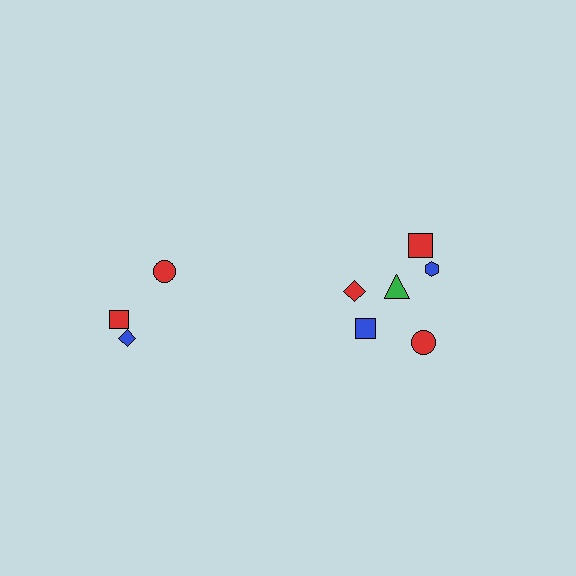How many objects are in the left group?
There are 3 objects.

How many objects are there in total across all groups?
There are 9 objects.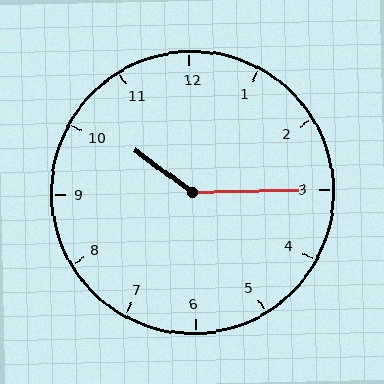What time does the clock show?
10:15.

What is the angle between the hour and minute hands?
Approximately 142 degrees.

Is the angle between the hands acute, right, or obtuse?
It is obtuse.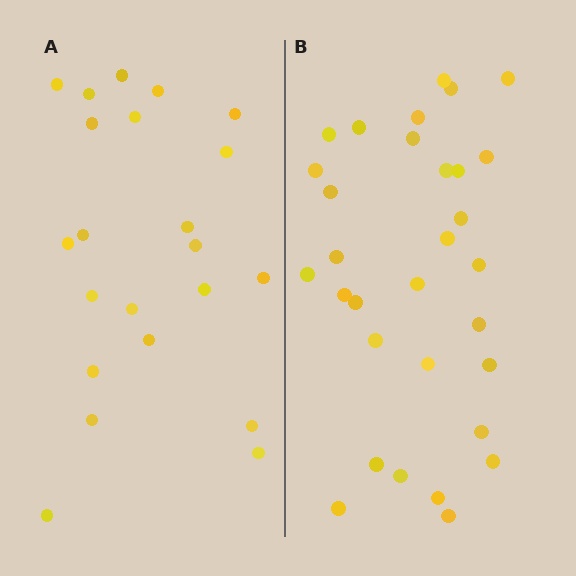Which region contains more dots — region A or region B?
Region B (the right region) has more dots.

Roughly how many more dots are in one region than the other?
Region B has roughly 8 or so more dots than region A.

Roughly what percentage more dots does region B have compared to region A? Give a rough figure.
About 40% more.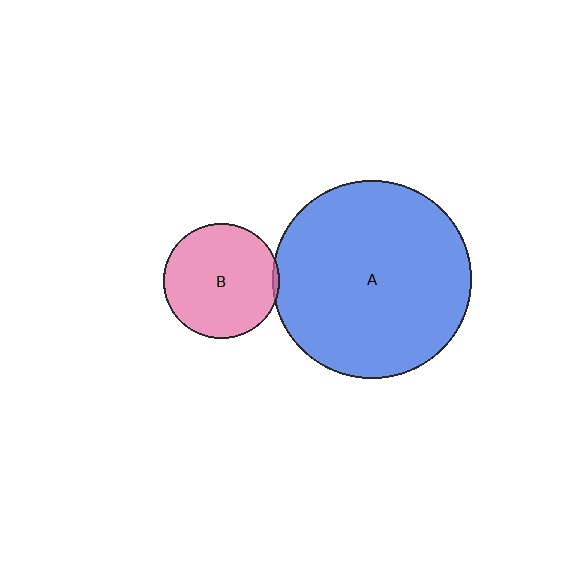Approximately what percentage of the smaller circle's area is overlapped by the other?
Approximately 5%.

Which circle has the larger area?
Circle A (blue).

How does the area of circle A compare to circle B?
Approximately 2.9 times.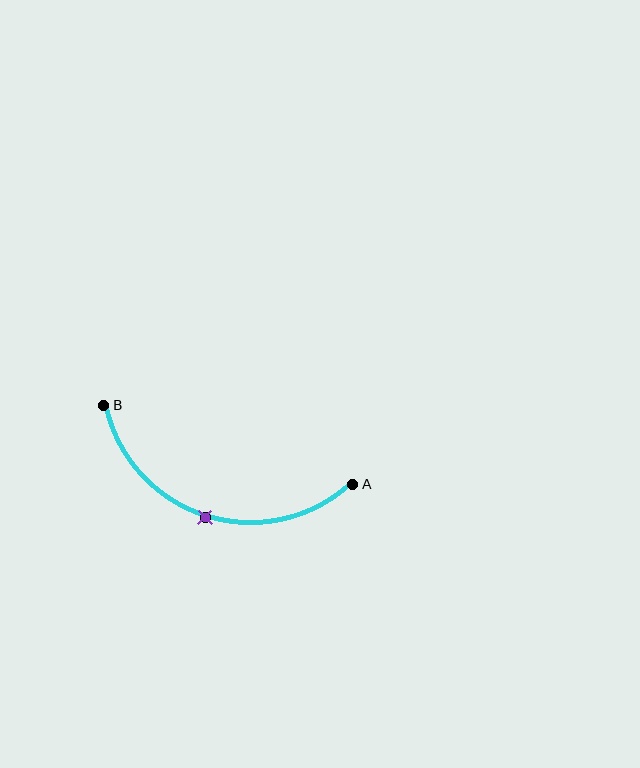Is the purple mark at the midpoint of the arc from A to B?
Yes. The purple mark lies on the arc at equal arc-length from both A and B — it is the arc midpoint.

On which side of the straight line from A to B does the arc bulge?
The arc bulges below the straight line connecting A and B.